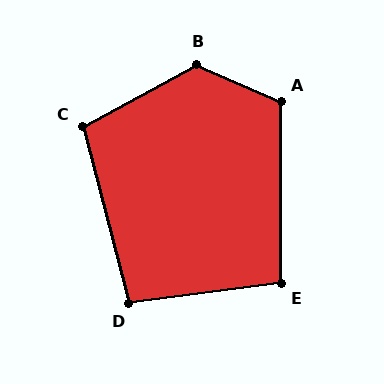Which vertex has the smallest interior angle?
D, at approximately 97 degrees.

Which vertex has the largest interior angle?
B, at approximately 128 degrees.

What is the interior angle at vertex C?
Approximately 104 degrees (obtuse).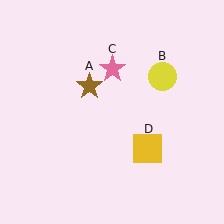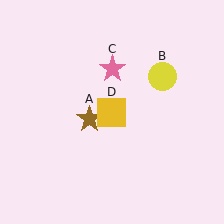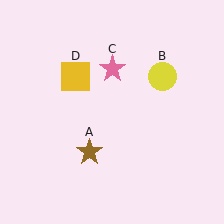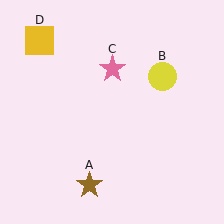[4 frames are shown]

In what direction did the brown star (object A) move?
The brown star (object A) moved down.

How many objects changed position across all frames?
2 objects changed position: brown star (object A), yellow square (object D).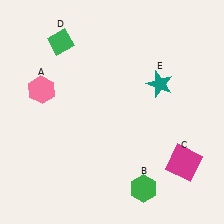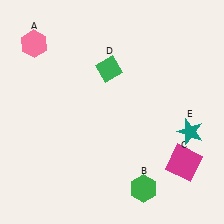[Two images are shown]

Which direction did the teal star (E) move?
The teal star (E) moved down.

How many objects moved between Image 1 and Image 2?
3 objects moved between the two images.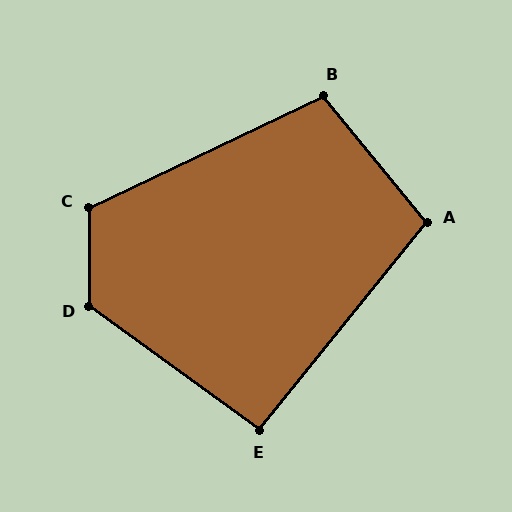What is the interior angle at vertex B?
Approximately 104 degrees (obtuse).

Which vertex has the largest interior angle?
D, at approximately 126 degrees.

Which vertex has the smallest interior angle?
E, at approximately 93 degrees.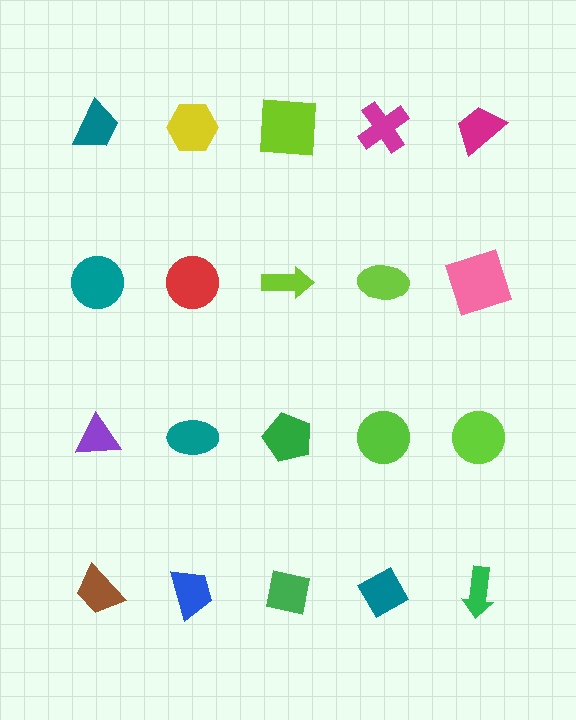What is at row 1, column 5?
A magenta trapezoid.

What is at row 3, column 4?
A lime circle.